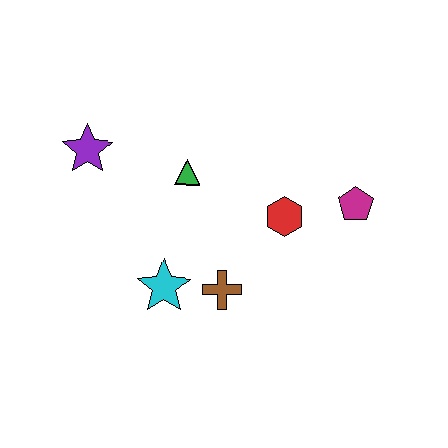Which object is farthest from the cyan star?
The magenta pentagon is farthest from the cyan star.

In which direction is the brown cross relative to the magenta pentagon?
The brown cross is to the left of the magenta pentagon.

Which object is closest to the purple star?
The green triangle is closest to the purple star.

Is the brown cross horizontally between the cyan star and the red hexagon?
Yes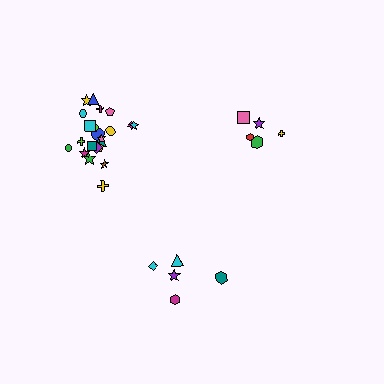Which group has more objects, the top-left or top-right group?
The top-left group.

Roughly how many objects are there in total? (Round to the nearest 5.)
Roughly 30 objects in total.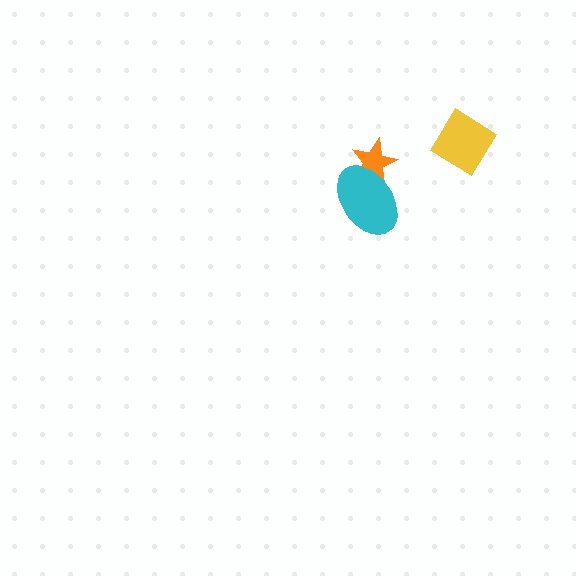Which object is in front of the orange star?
The cyan ellipse is in front of the orange star.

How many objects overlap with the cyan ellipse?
1 object overlaps with the cyan ellipse.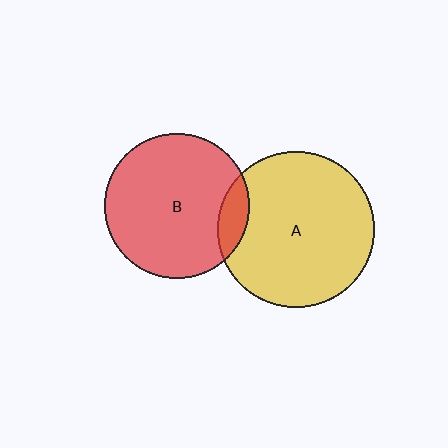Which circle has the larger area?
Circle A (yellow).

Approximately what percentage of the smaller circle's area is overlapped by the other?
Approximately 10%.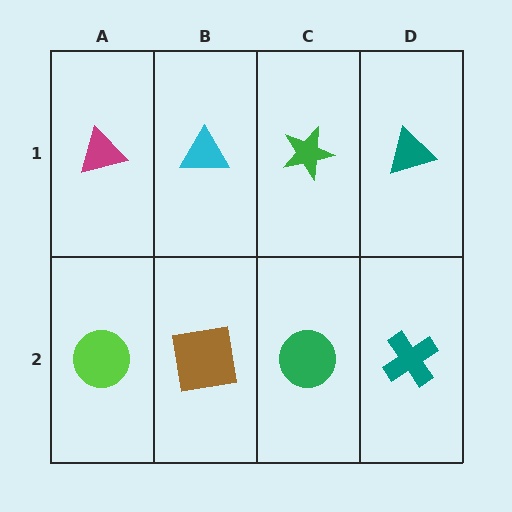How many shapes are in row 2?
4 shapes.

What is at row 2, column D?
A teal cross.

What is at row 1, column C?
A green star.